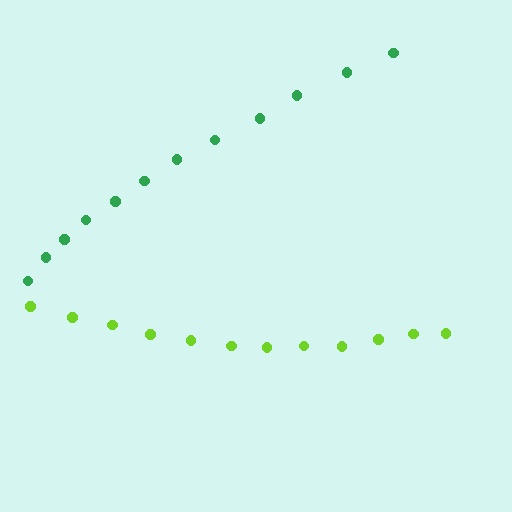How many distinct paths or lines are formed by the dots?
There are 2 distinct paths.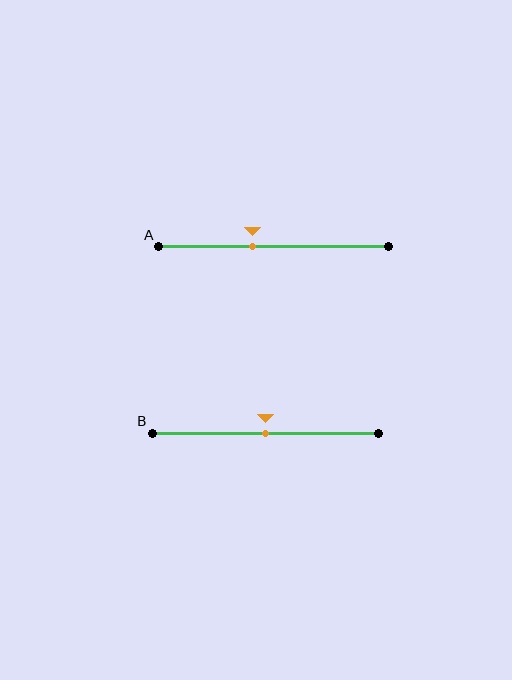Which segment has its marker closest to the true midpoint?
Segment B has its marker closest to the true midpoint.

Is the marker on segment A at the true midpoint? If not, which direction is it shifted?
No, the marker on segment A is shifted to the left by about 9% of the segment length.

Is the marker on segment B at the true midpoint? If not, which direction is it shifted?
Yes, the marker on segment B is at the true midpoint.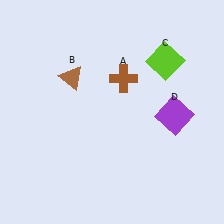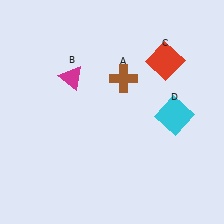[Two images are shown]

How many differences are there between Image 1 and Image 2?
There are 3 differences between the two images.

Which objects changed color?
B changed from brown to magenta. C changed from lime to red. D changed from purple to cyan.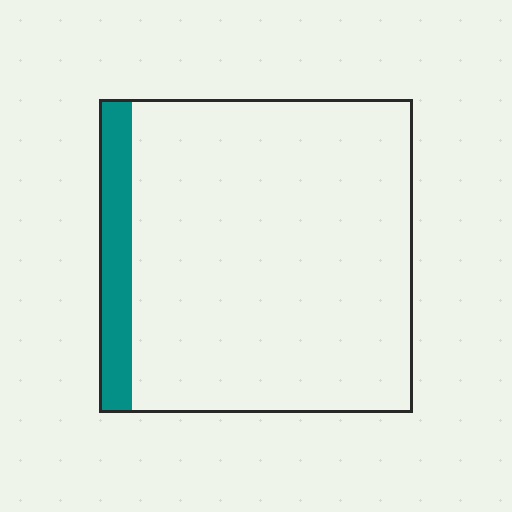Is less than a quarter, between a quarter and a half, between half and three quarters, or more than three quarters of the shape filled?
Less than a quarter.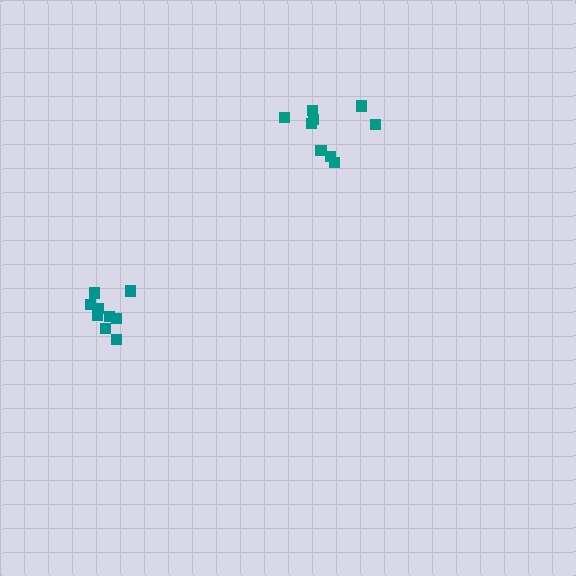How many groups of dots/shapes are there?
There are 2 groups.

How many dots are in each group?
Group 1: 9 dots, Group 2: 9 dots (18 total).